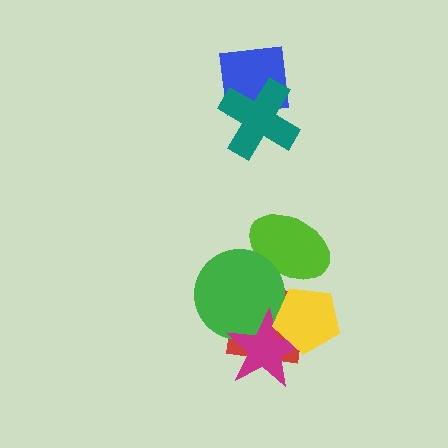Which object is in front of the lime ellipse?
The green circle is in front of the lime ellipse.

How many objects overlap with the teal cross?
1 object overlaps with the teal cross.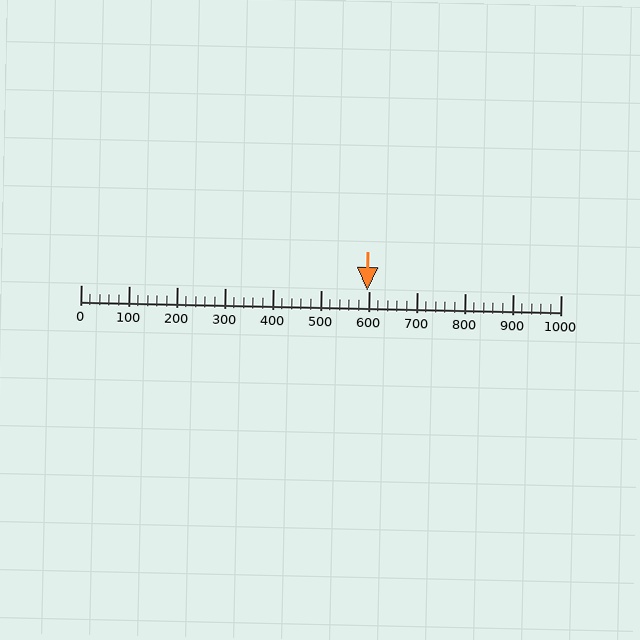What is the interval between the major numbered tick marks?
The major tick marks are spaced 100 units apart.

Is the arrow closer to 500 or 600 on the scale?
The arrow is closer to 600.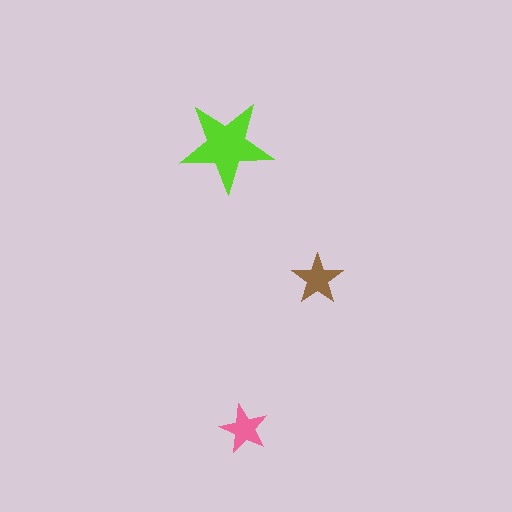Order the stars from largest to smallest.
the lime one, the brown one, the pink one.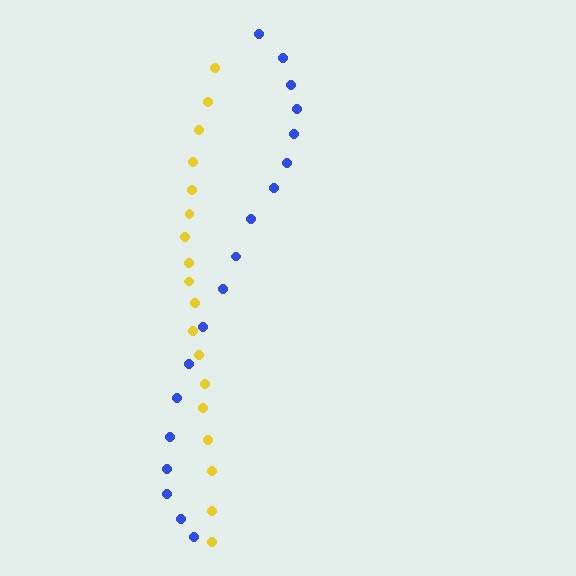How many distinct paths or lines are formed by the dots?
There are 2 distinct paths.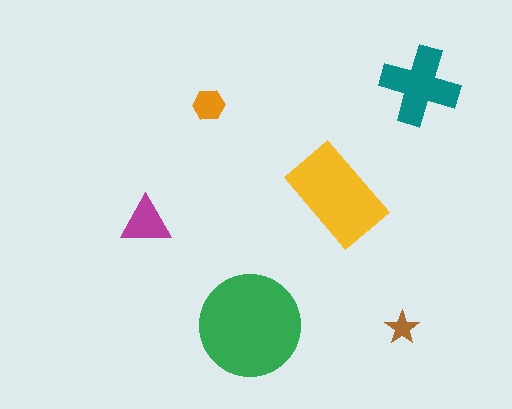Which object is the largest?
The green circle.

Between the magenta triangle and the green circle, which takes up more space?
The green circle.